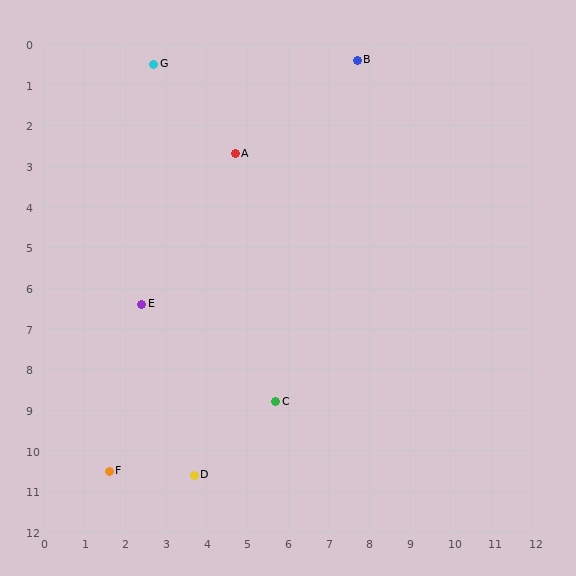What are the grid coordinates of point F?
Point F is at approximately (1.6, 10.5).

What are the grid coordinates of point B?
Point B is at approximately (7.7, 0.4).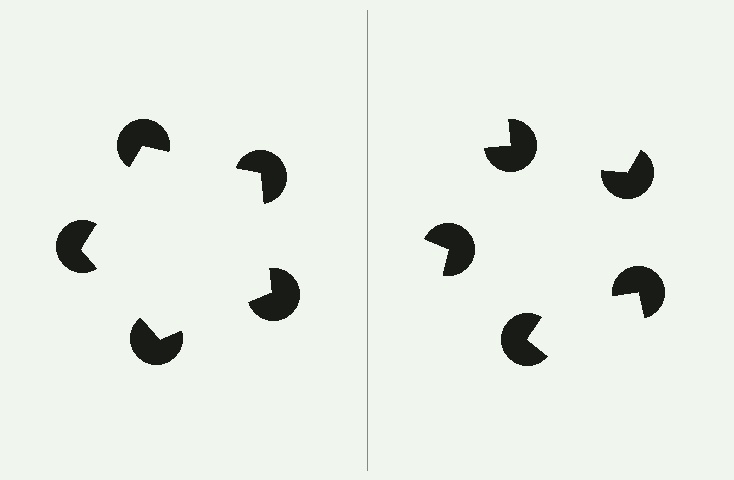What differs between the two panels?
The pac-man discs are positioned identically on both sides; only the wedge orientations differ. On the left they align to a pentagon; on the right they are misaligned.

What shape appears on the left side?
An illusory pentagon.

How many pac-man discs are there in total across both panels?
10 — 5 on each side.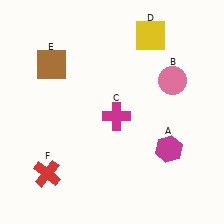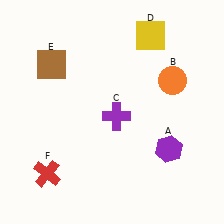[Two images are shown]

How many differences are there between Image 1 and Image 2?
There are 3 differences between the two images.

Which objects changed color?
A changed from magenta to purple. B changed from pink to orange. C changed from magenta to purple.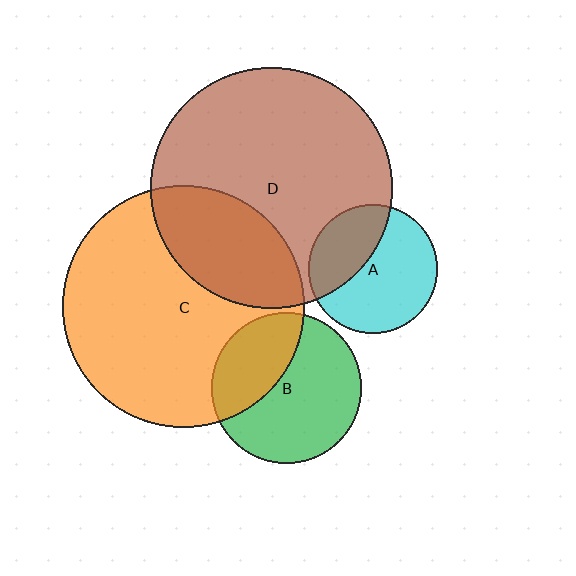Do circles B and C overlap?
Yes.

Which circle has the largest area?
Circle C (orange).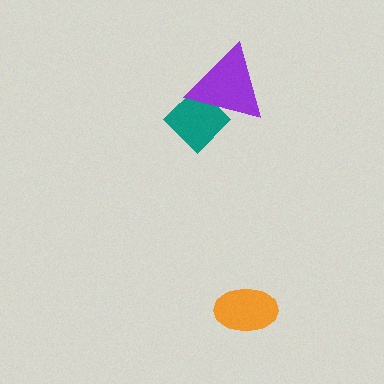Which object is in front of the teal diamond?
The purple triangle is in front of the teal diamond.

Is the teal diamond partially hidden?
Yes, it is partially covered by another shape.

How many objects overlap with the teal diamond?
1 object overlaps with the teal diamond.